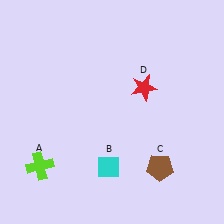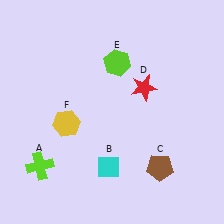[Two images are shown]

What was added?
A lime hexagon (E), a yellow hexagon (F) were added in Image 2.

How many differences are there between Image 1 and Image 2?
There are 2 differences between the two images.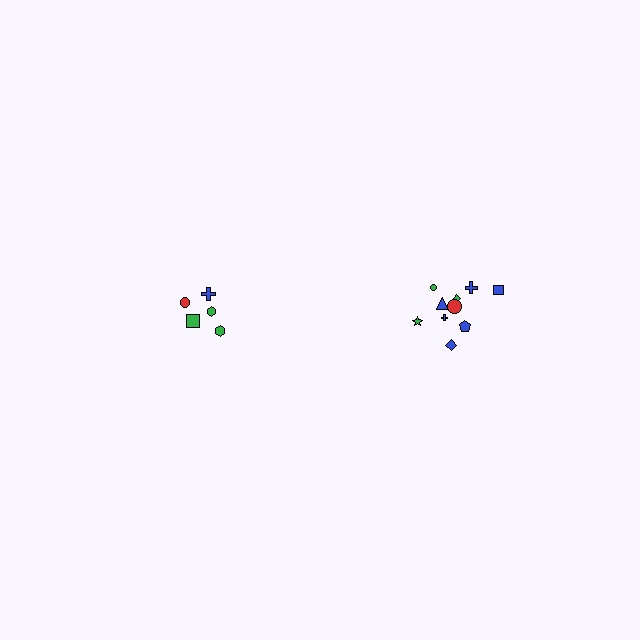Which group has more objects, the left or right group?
The right group.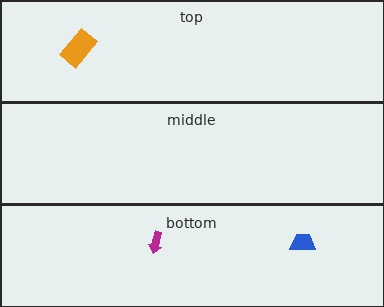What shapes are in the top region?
The orange rectangle.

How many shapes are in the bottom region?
2.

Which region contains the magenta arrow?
The bottom region.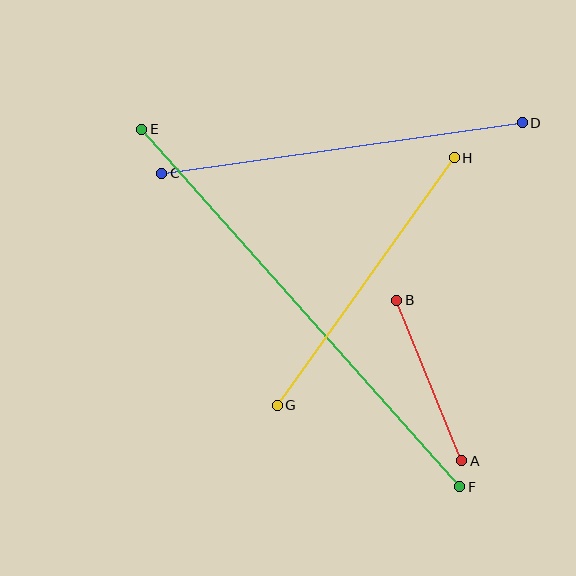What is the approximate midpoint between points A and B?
The midpoint is at approximately (429, 380) pixels.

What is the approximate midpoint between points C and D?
The midpoint is at approximately (342, 148) pixels.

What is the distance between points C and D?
The distance is approximately 364 pixels.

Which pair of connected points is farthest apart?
Points E and F are farthest apart.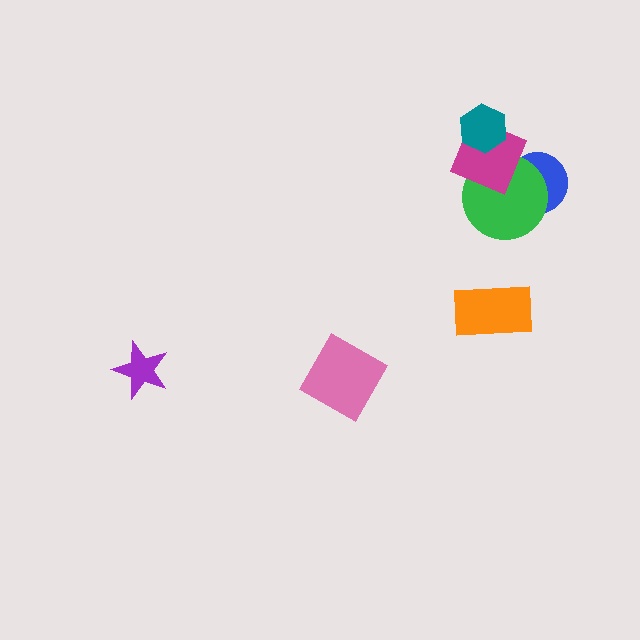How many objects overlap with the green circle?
2 objects overlap with the green circle.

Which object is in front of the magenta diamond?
The teal hexagon is in front of the magenta diamond.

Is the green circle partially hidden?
Yes, it is partially covered by another shape.